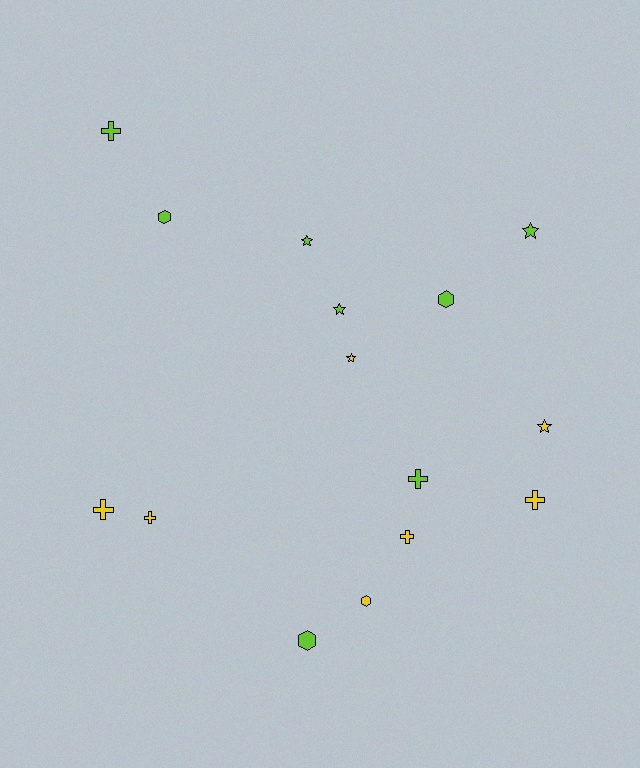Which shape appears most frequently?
Cross, with 6 objects.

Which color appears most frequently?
Lime, with 8 objects.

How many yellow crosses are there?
There are 4 yellow crosses.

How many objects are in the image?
There are 15 objects.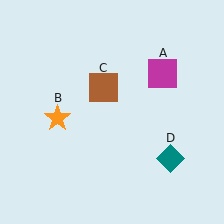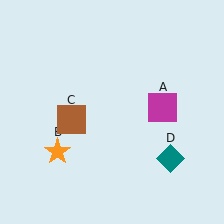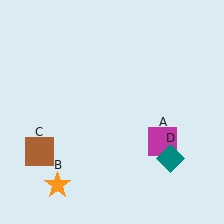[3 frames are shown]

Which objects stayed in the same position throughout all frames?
Teal diamond (object D) remained stationary.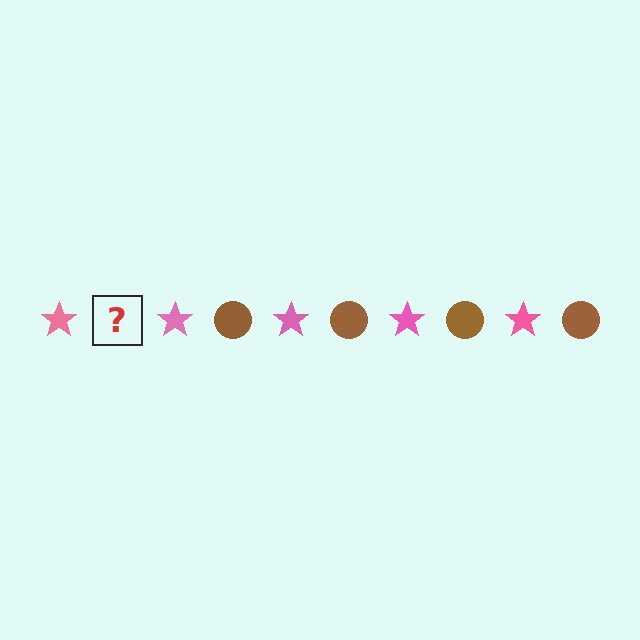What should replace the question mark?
The question mark should be replaced with a brown circle.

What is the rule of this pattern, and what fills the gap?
The rule is that the pattern alternates between pink star and brown circle. The gap should be filled with a brown circle.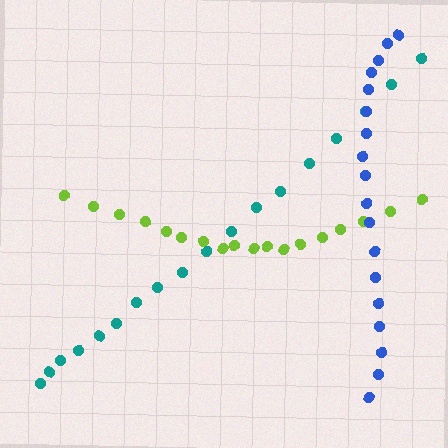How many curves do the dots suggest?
There are 3 distinct paths.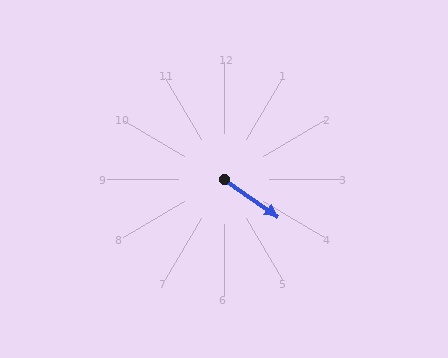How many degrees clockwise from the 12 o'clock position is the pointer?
Approximately 125 degrees.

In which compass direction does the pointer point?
Southeast.